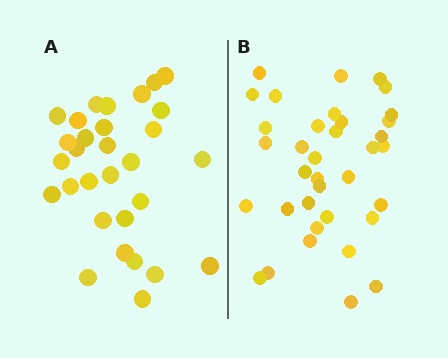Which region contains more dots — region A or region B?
Region B (the right region) has more dots.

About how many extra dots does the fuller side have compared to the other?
Region B has about 6 more dots than region A.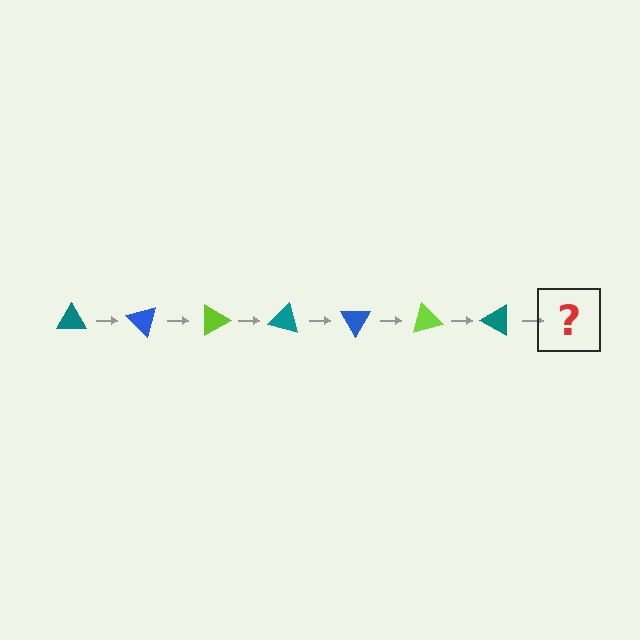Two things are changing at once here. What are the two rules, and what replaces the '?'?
The two rules are that it rotates 45 degrees each step and the color cycles through teal, blue, and lime. The '?' should be a blue triangle, rotated 315 degrees from the start.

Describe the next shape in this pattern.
It should be a blue triangle, rotated 315 degrees from the start.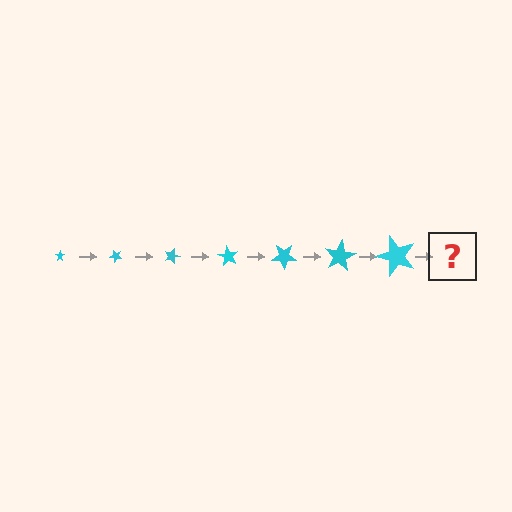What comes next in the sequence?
The next element should be a star, larger than the previous one and rotated 315 degrees from the start.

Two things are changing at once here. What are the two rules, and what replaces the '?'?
The two rules are that the star grows larger each step and it rotates 45 degrees each step. The '?' should be a star, larger than the previous one and rotated 315 degrees from the start.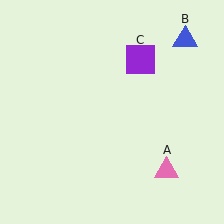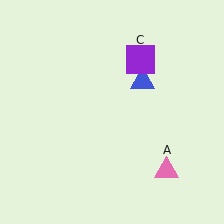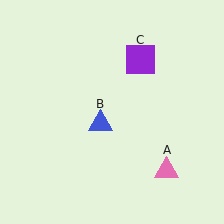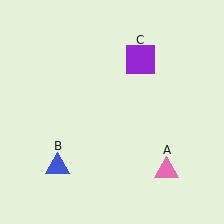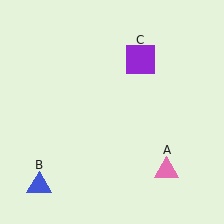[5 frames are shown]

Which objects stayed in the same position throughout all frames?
Pink triangle (object A) and purple square (object C) remained stationary.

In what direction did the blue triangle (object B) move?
The blue triangle (object B) moved down and to the left.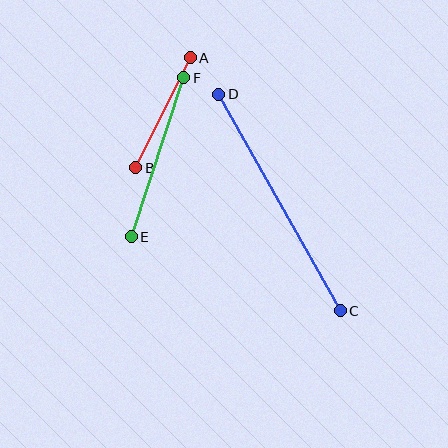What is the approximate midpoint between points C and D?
The midpoint is at approximately (280, 202) pixels.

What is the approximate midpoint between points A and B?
The midpoint is at approximately (163, 113) pixels.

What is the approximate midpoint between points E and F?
The midpoint is at approximately (157, 157) pixels.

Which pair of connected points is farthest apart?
Points C and D are farthest apart.